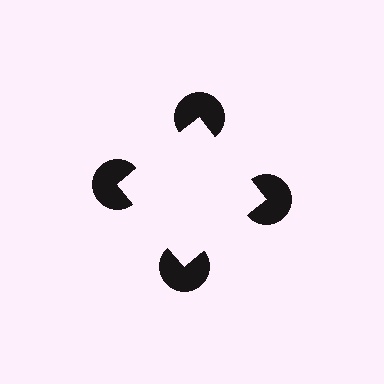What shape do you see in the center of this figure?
An illusory square — its edges are inferred from the aligned wedge cuts in the pac-man discs, not physically drawn.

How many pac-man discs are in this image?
There are 4 — one at each vertex of the illusory square.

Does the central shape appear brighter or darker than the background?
It typically appears slightly brighter than the background, even though no actual brightness change is drawn.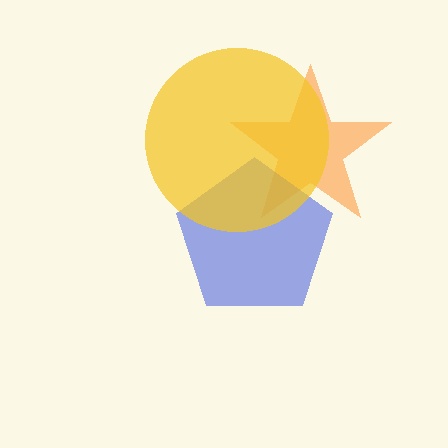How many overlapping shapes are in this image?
There are 3 overlapping shapes in the image.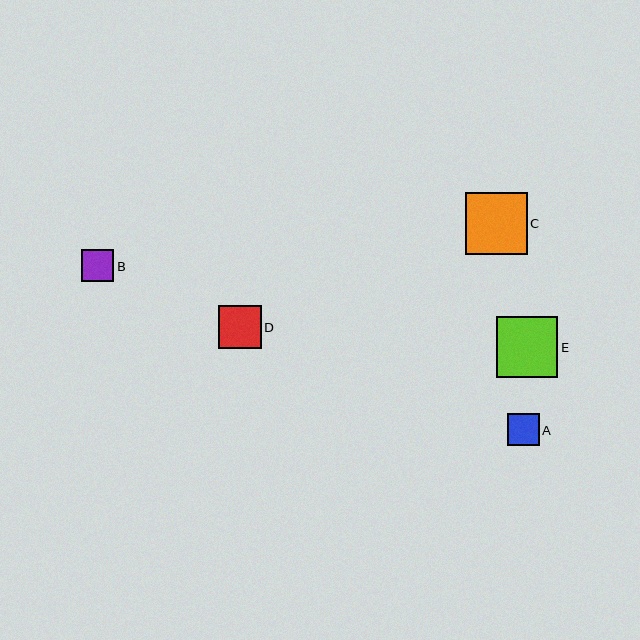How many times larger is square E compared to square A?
Square E is approximately 1.9 times the size of square A.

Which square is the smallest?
Square A is the smallest with a size of approximately 32 pixels.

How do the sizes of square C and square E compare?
Square C and square E are approximately the same size.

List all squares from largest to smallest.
From largest to smallest: C, E, D, B, A.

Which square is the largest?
Square C is the largest with a size of approximately 62 pixels.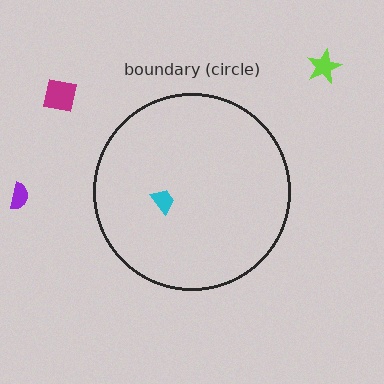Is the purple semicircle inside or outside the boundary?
Outside.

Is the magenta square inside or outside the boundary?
Outside.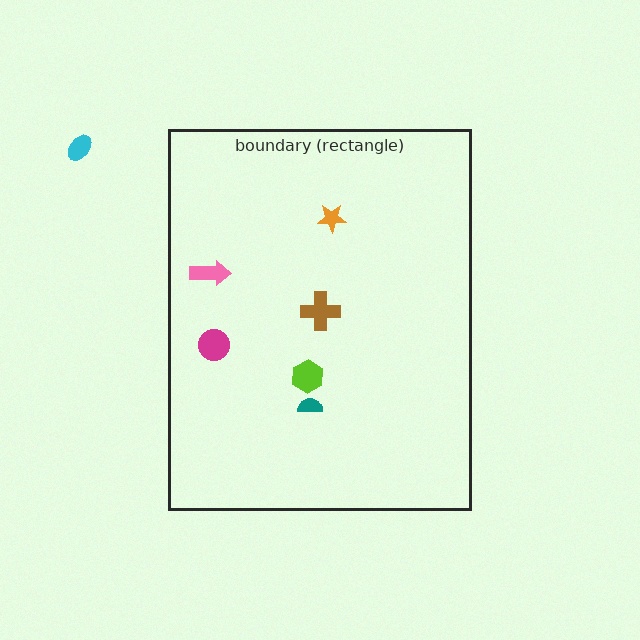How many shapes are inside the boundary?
6 inside, 1 outside.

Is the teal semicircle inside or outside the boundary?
Inside.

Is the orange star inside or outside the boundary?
Inside.